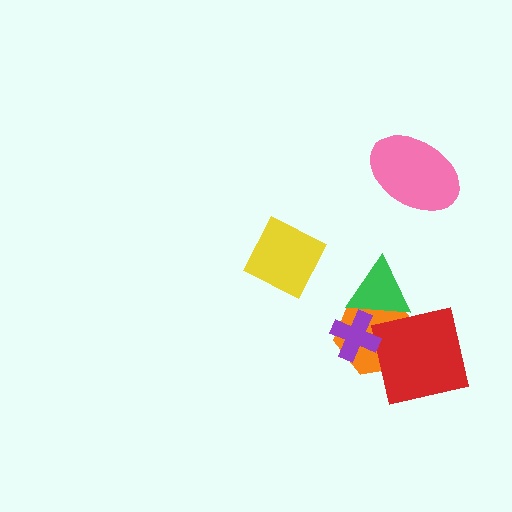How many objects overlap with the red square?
1 object overlaps with the red square.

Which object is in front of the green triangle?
The purple cross is in front of the green triangle.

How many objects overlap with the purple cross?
2 objects overlap with the purple cross.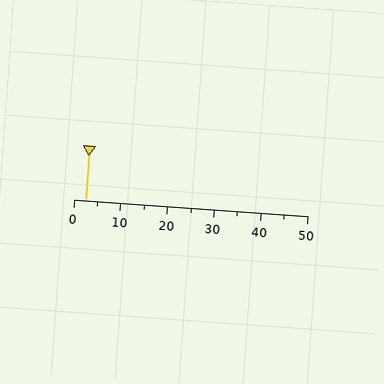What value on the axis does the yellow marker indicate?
The marker indicates approximately 2.5.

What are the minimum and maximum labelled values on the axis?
The axis runs from 0 to 50.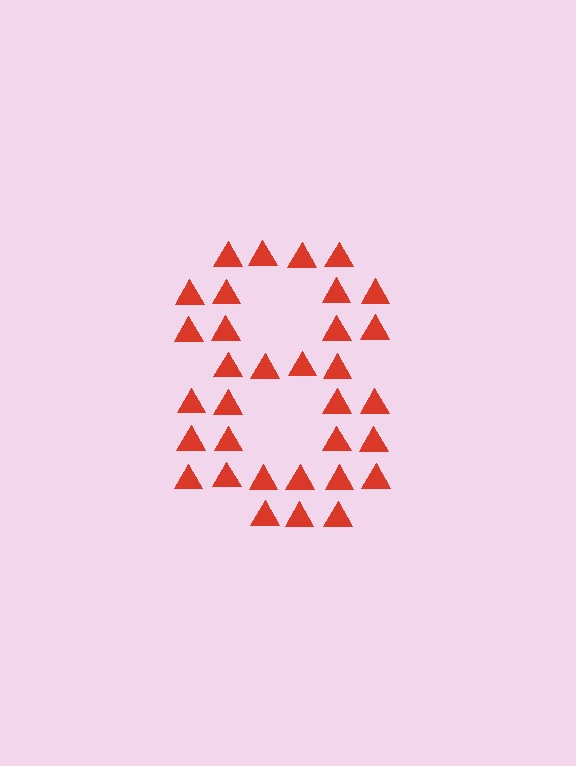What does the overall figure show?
The overall figure shows the digit 8.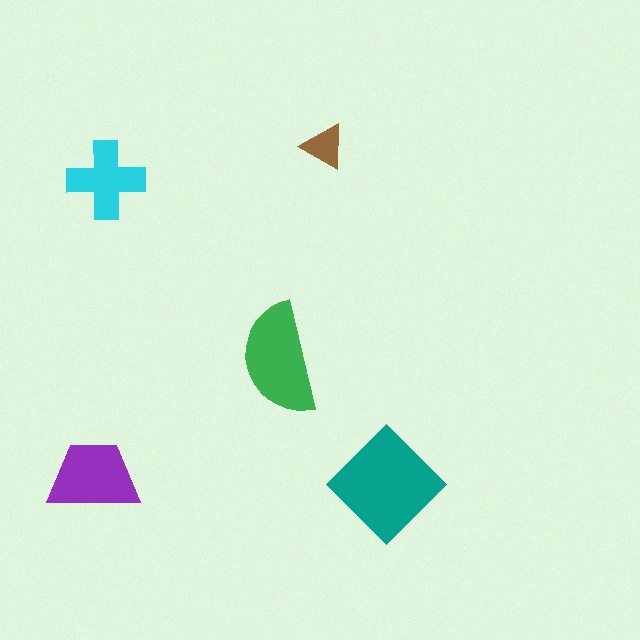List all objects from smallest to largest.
The brown triangle, the cyan cross, the purple trapezoid, the green semicircle, the teal diamond.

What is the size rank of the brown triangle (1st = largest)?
5th.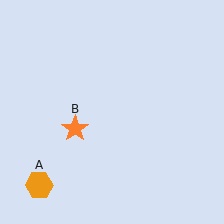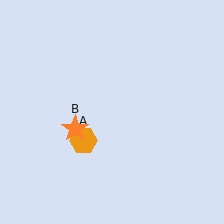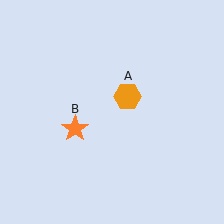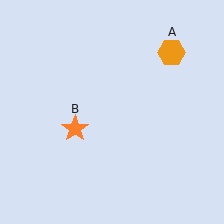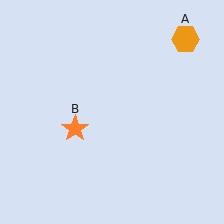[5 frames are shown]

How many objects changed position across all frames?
1 object changed position: orange hexagon (object A).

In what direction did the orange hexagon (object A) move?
The orange hexagon (object A) moved up and to the right.